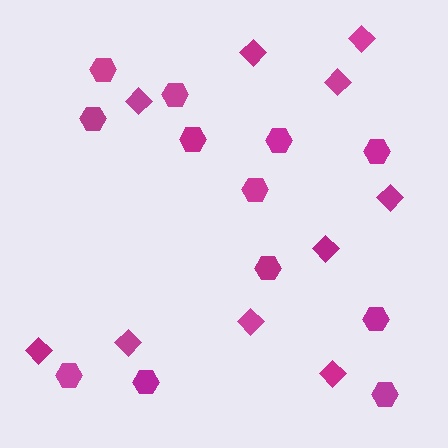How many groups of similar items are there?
There are 2 groups: one group of hexagons (12) and one group of diamonds (10).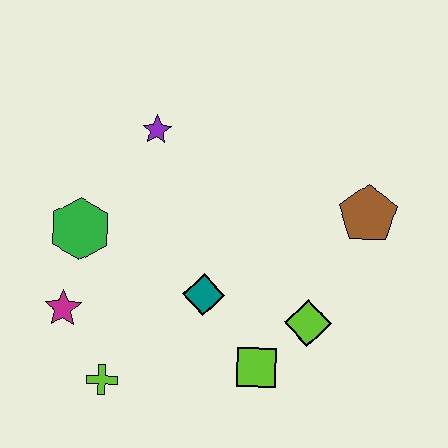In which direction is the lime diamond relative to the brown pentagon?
The lime diamond is below the brown pentagon.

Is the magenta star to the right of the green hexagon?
No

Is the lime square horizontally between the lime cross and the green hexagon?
No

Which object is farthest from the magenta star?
The brown pentagon is farthest from the magenta star.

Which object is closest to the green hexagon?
The magenta star is closest to the green hexagon.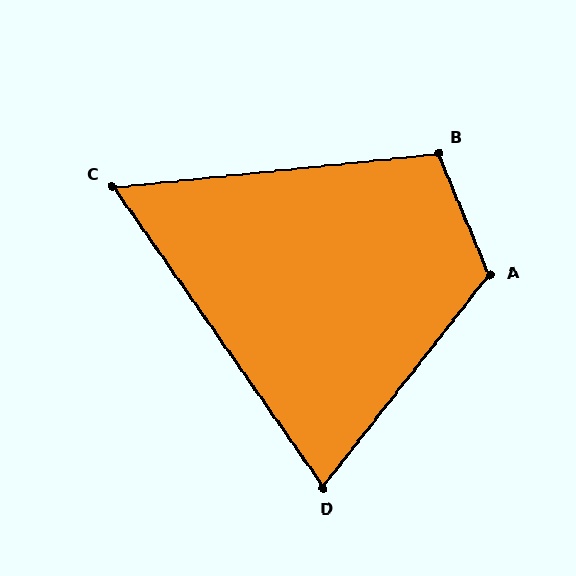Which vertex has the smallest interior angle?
C, at approximately 61 degrees.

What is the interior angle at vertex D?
Approximately 73 degrees (acute).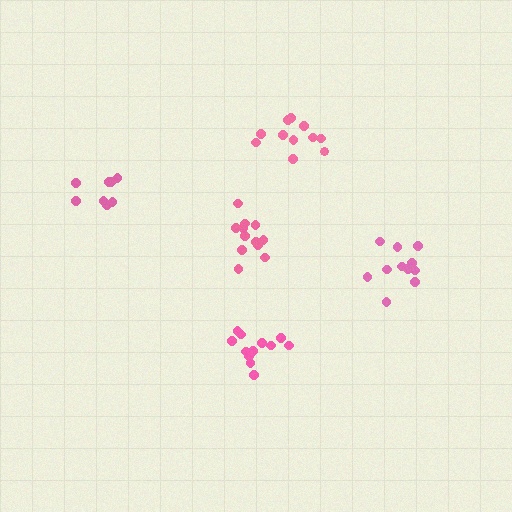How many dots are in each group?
Group 1: 11 dots, Group 2: 8 dots, Group 3: 12 dots, Group 4: 11 dots, Group 5: 13 dots (55 total).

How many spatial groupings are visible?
There are 5 spatial groupings.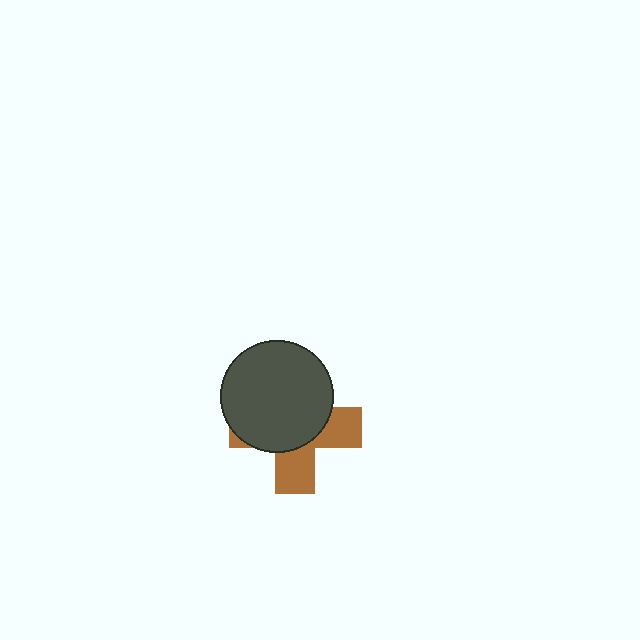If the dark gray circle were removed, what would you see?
You would see the complete brown cross.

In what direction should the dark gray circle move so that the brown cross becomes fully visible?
The dark gray circle should move toward the upper-left. That is the shortest direction to clear the overlap and leave the brown cross fully visible.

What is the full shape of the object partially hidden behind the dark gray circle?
The partially hidden object is a brown cross.